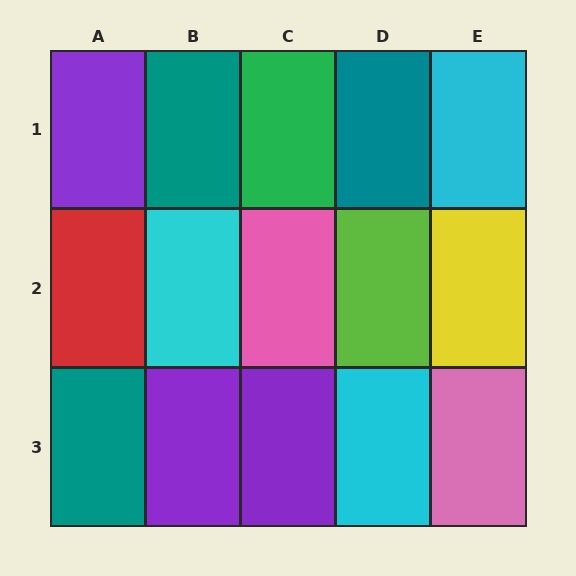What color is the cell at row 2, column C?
Pink.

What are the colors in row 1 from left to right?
Purple, teal, green, teal, cyan.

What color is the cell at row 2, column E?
Yellow.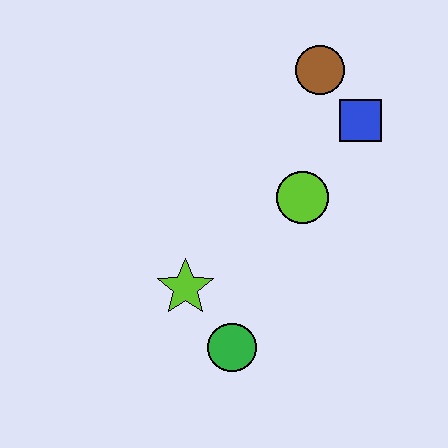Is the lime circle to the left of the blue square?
Yes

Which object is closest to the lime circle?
The blue square is closest to the lime circle.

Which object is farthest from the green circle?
The brown circle is farthest from the green circle.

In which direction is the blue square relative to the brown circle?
The blue square is below the brown circle.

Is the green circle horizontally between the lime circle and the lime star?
Yes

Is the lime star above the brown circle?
No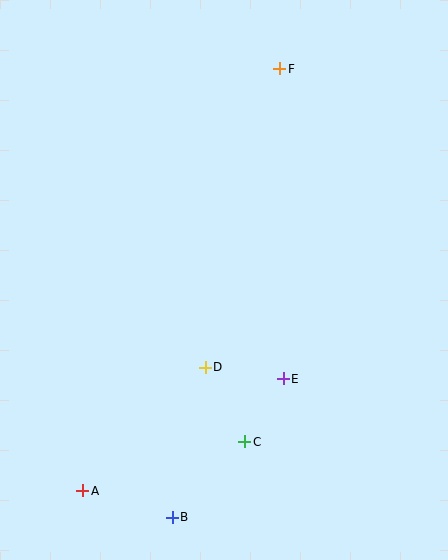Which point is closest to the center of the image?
Point D at (205, 367) is closest to the center.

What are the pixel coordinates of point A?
Point A is at (83, 491).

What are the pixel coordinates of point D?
Point D is at (205, 367).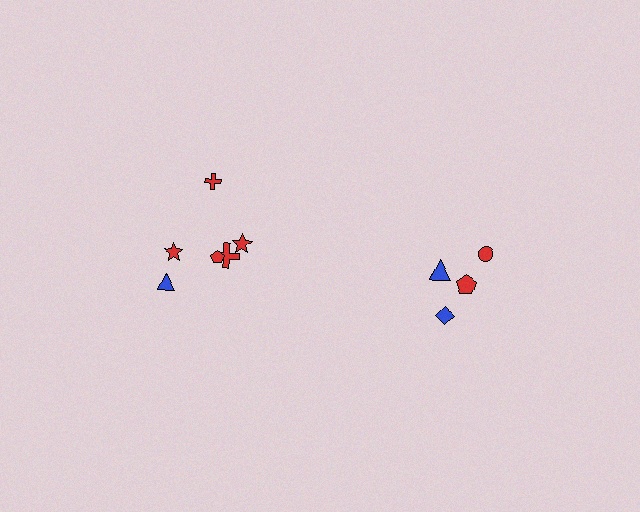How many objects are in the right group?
There are 4 objects.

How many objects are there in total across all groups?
There are 10 objects.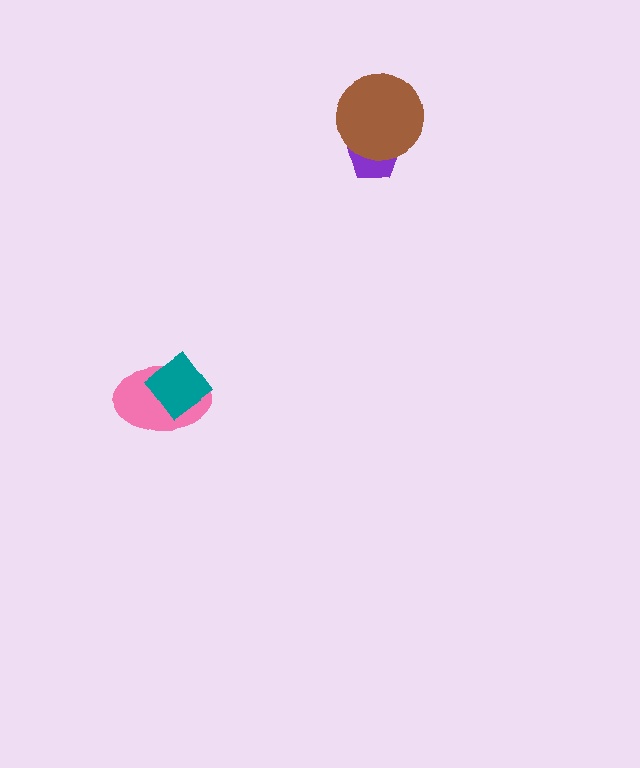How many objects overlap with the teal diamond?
1 object overlaps with the teal diamond.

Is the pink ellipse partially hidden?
Yes, it is partially covered by another shape.